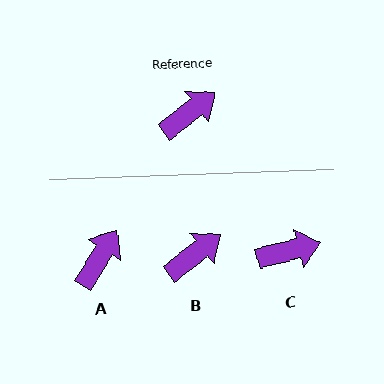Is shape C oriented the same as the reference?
No, it is off by about 23 degrees.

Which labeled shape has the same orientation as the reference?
B.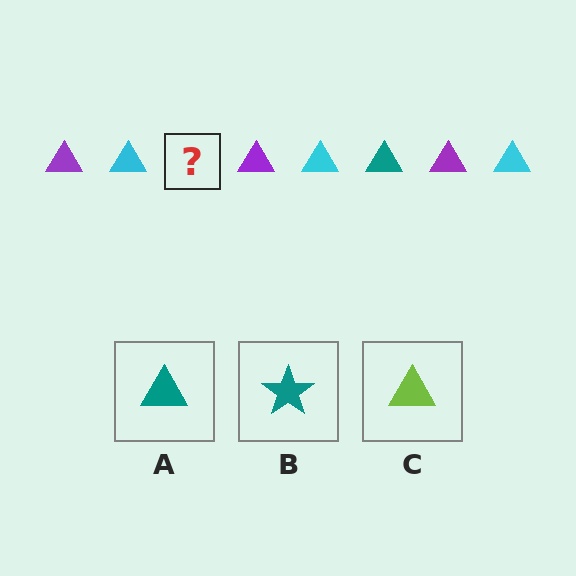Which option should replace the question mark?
Option A.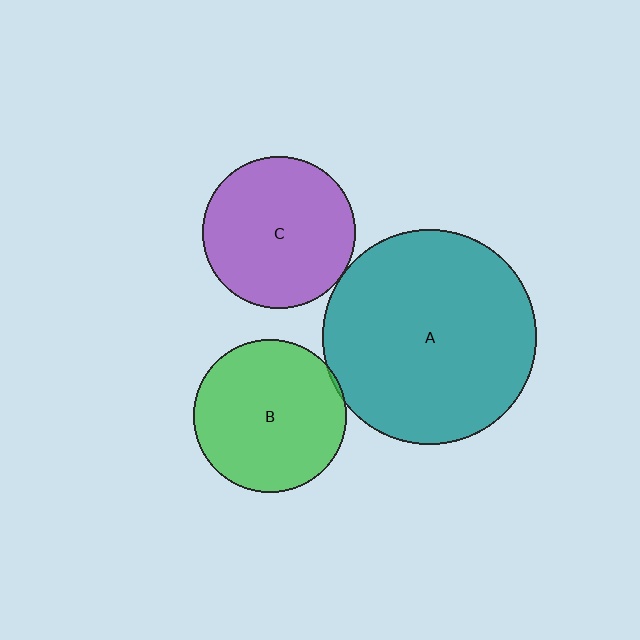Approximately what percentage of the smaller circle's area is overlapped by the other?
Approximately 5%.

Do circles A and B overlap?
Yes.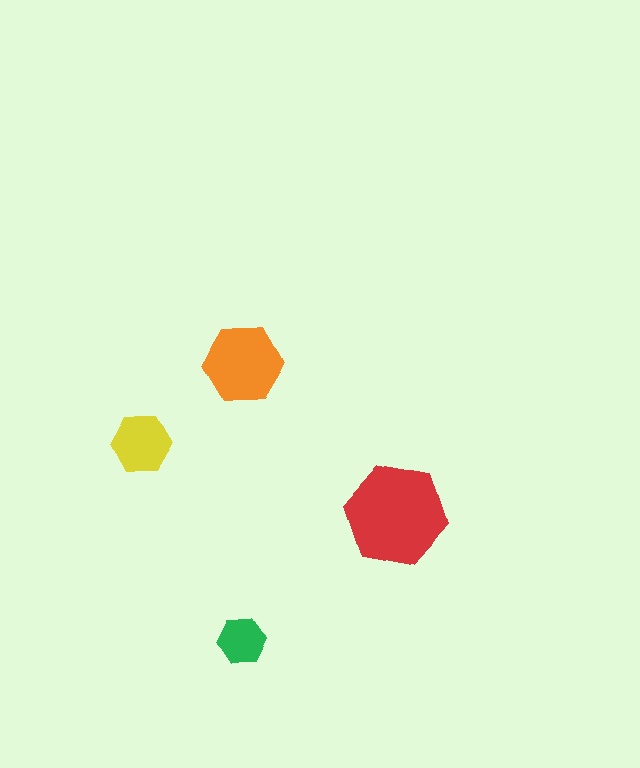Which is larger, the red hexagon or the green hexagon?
The red one.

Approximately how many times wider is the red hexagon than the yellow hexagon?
About 1.5 times wider.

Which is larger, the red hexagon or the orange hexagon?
The red one.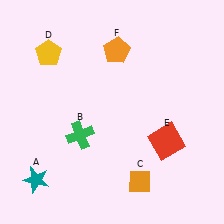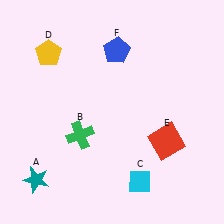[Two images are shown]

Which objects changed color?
C changed from orange to cyan. F changed from orange to blue.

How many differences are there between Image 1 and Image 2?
There are 2 differences between the two images.